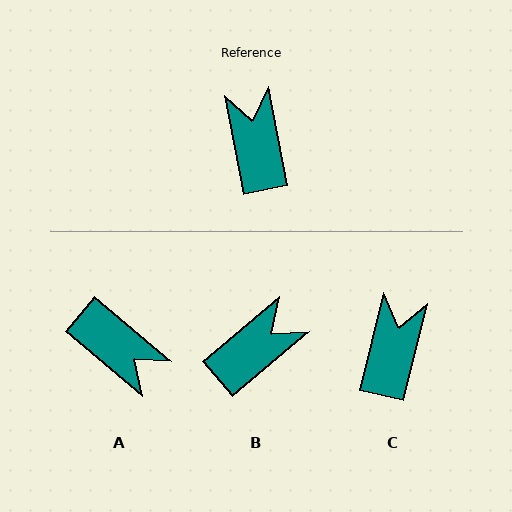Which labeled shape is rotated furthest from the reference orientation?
A, about 141 degrees away.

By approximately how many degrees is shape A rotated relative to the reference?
Approximately 141 degrees clockwise.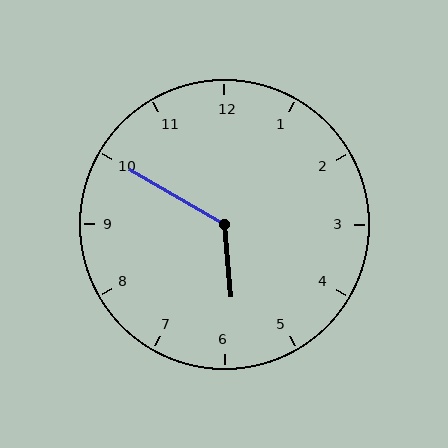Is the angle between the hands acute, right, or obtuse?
It is obtuse.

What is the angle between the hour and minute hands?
Approximately 125 degrees.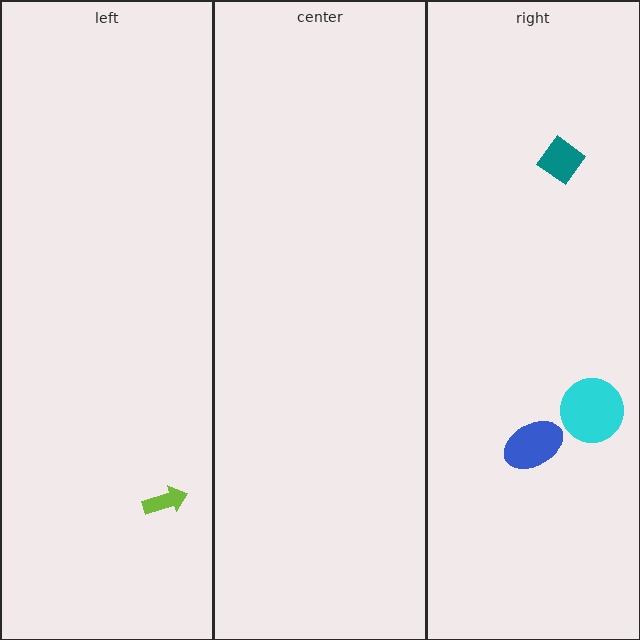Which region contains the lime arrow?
The left region.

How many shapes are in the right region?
3.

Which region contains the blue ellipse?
The right region.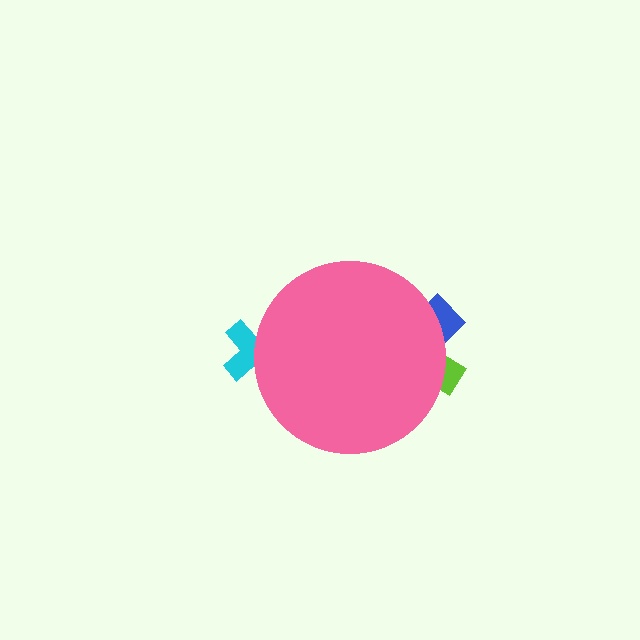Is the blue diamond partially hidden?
Yes, the blue diamond is partially hidden behind the pink circle.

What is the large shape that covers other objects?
A pink circle.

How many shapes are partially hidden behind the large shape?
3 shapes are partially hidden.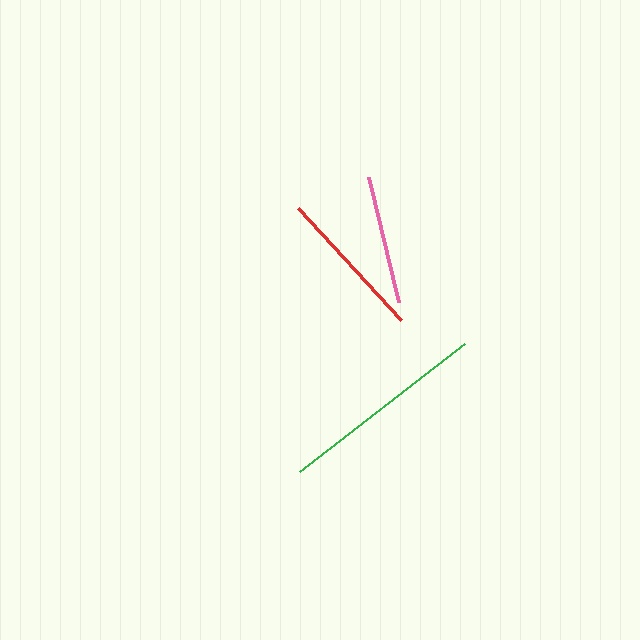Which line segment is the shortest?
The pink line is the shortest at approximately 129 pixels.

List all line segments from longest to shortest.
From longest to shortest: green, red, pink.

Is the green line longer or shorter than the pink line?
The green line is longer than the pink line.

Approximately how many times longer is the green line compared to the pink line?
The green line is approximately 1.6 times the length of the pink line.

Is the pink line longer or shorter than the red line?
The red line is longer than the pink line.